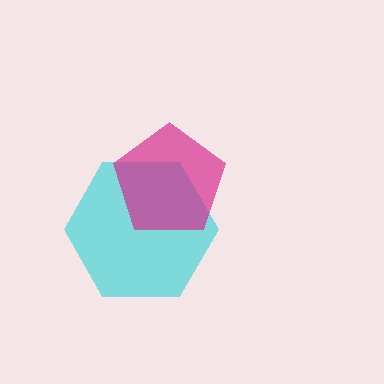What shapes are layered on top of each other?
The layered shapes are: a cyan hexagon, a magenta pentagon.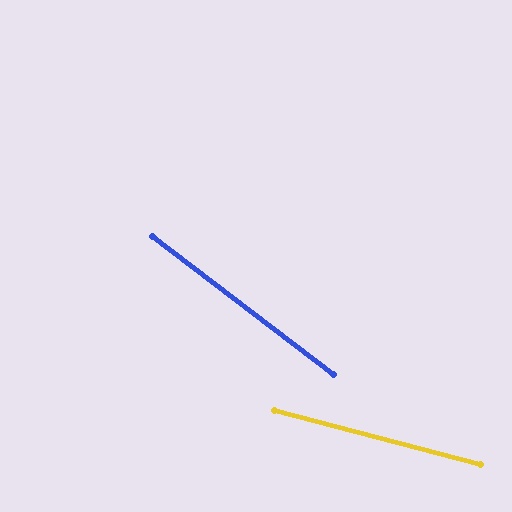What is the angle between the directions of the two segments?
Approximately 23 degrees.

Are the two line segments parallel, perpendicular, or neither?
Neither parallel nor perpendicular — they differ by about 23°.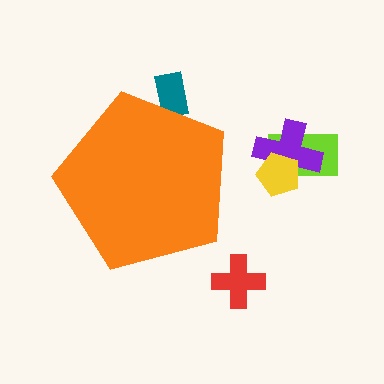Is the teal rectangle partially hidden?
Yes, the teal rectangle is partially hidden behind the orange pentagon.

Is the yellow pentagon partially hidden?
No, the yellow pentagon is fully visible.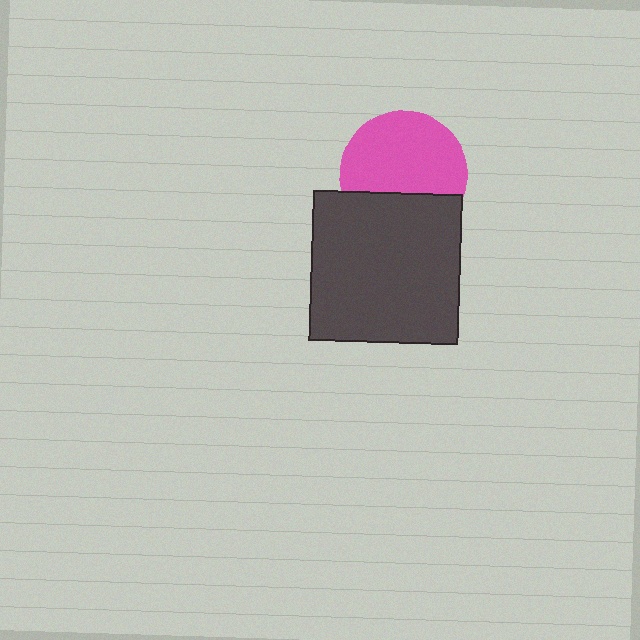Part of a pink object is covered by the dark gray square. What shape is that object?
It is a circle.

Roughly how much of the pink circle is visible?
Most of it is visible (roughly 67%).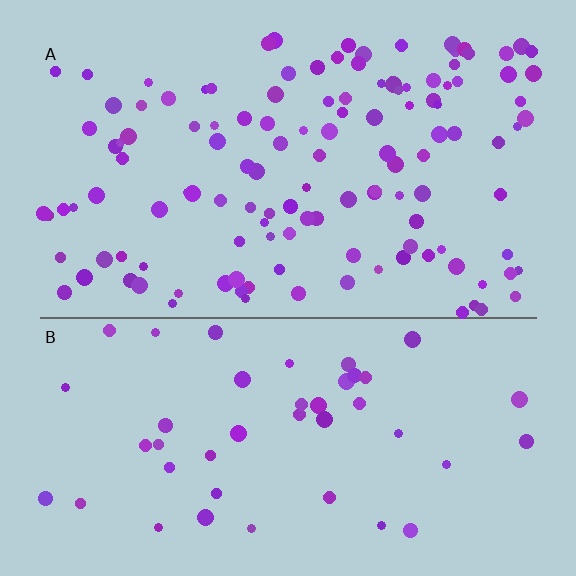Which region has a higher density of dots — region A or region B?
A (the top).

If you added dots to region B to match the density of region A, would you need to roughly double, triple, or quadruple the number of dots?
Approximately triple.